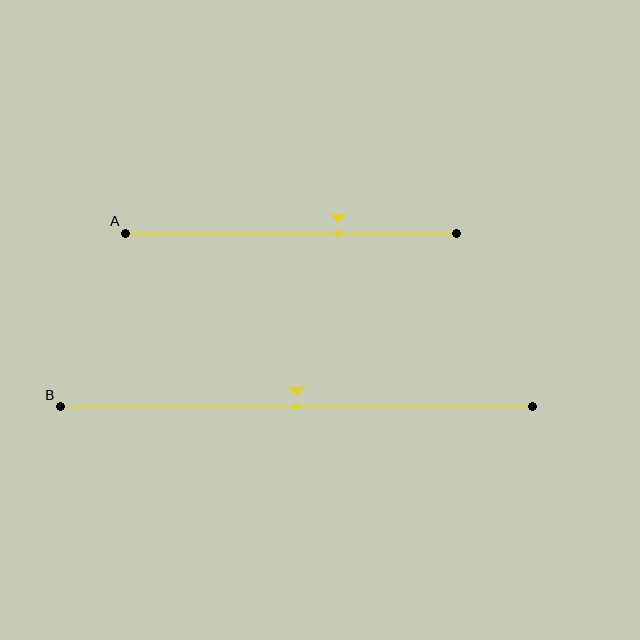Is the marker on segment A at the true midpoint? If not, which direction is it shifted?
No, the marker on segment A is shifted to the right by about 14% of the segment length.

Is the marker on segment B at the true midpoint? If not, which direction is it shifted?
Yes, the marker on segment B is at the true midpoint.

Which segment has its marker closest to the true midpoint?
Segment B has its marker closest to the true midpoint.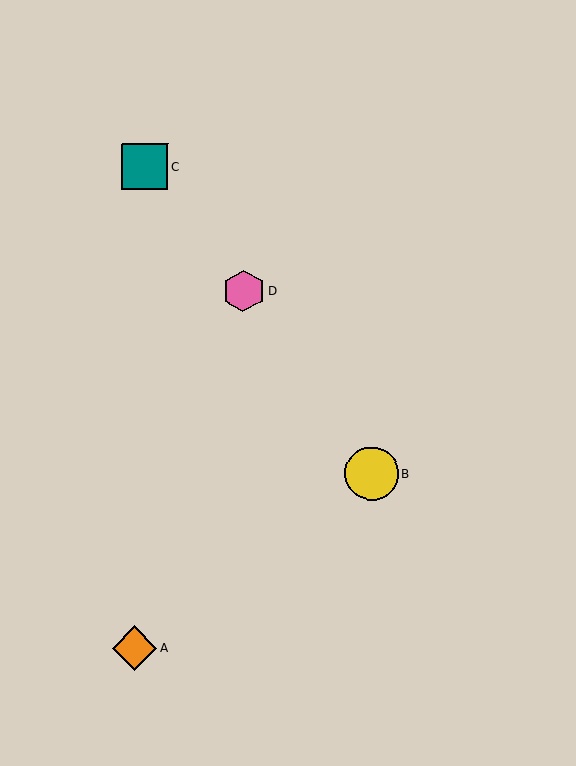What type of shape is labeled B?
Shape B is a yellow circle.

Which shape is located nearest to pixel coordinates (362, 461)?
The yellow circle (labeled B) at (372, 473) is nearest to that location.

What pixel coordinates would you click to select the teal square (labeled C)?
Click at (145, 167) to select the teal square C.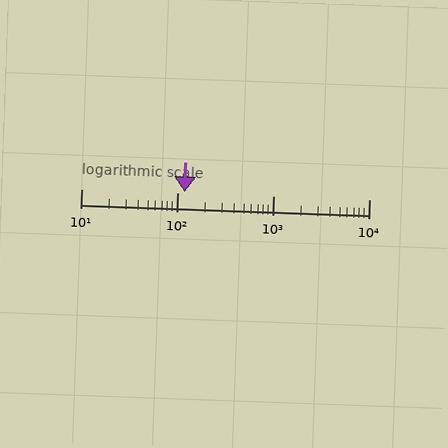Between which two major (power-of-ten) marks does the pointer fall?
The pointer is between 100 and 1000.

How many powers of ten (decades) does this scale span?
The scale spans 3 decades, from 10 to 10000.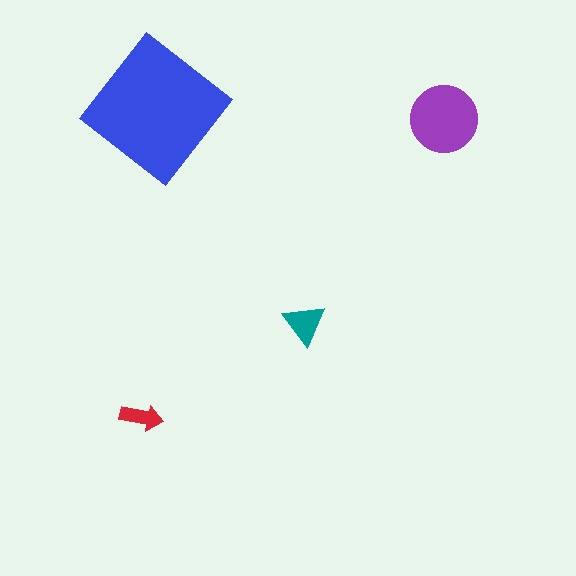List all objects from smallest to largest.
The red arrow, the teal triangle, the purple circle, the blue diamond.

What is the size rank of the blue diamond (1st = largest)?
1st.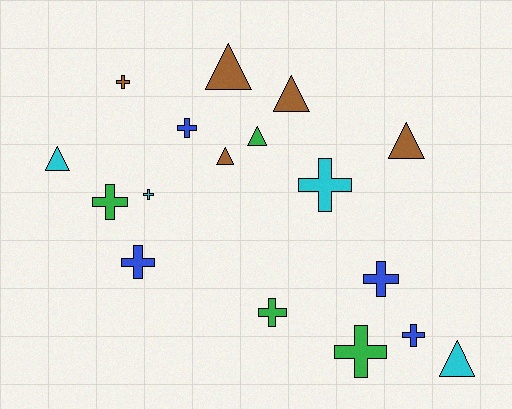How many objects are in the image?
There are 17 objects.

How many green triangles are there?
There is 1 green triangle.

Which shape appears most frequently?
Cross, with 10 objects.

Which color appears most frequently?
Brown, with 5 objects.